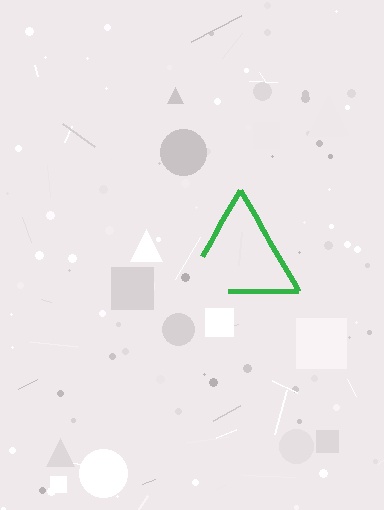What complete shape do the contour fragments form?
The contour fragments form a triangle.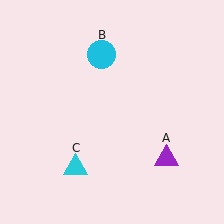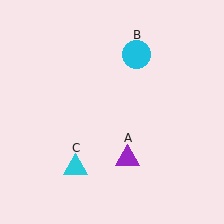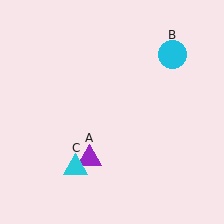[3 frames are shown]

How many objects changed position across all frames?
2 objects changed position: purple triangle (object A), cyan circle (object B).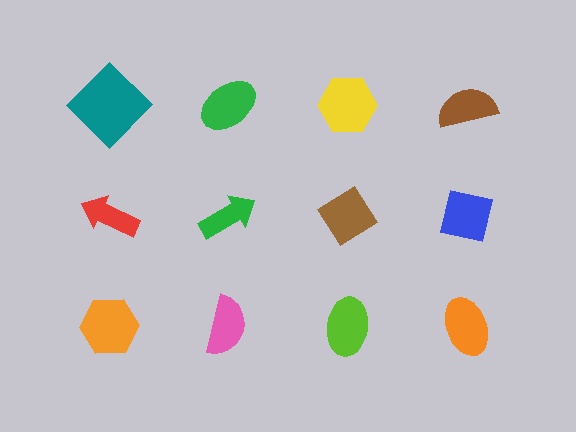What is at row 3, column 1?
An orange hexagon.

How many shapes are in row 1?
4 shapes.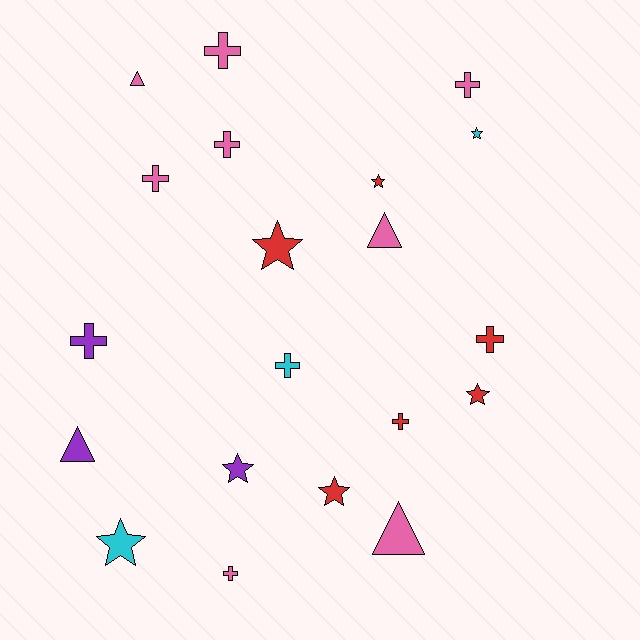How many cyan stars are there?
There are 2 cyan stars.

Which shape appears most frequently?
Cross, with 9 objects.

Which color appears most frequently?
Pink, with 8 objects.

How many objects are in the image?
There are 20 objects.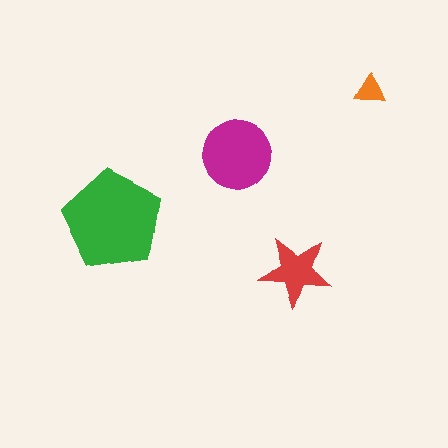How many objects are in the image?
There are 4 objects in the image.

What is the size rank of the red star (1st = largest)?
3rd.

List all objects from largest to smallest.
The green pentagon, the magenta circle, the red star, the orange triangle.